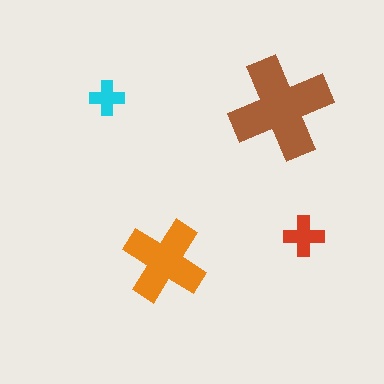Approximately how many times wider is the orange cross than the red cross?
About 2 times wider.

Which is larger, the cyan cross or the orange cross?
The orange one.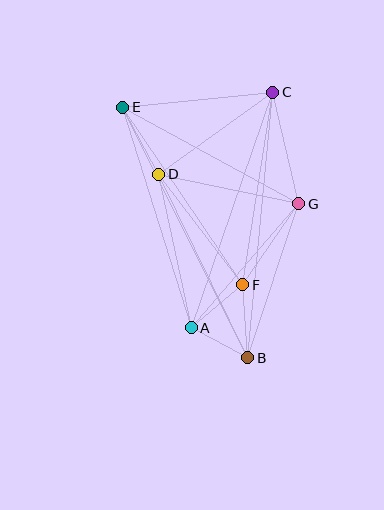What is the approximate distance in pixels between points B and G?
The distance between B and G is approximately 163 pixels.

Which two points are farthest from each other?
Points B and E are farthest from each other.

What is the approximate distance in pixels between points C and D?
The distance between C and D is approximately 140 pixels.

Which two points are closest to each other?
Points A and B are closest to each other.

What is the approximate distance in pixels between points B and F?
The distance between B and F is approximately 73 pixels.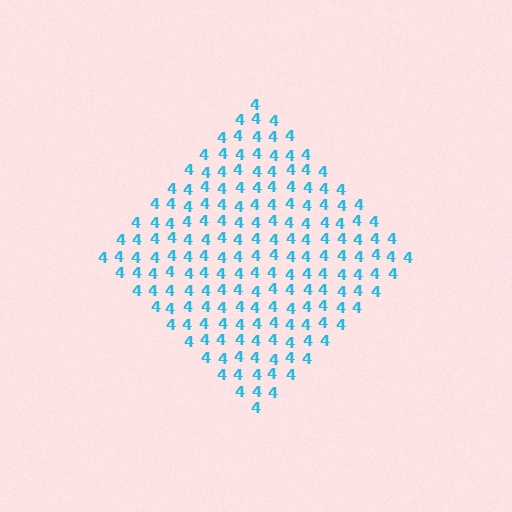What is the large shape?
The large shape is a diamond.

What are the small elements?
The small elements are digit 4's.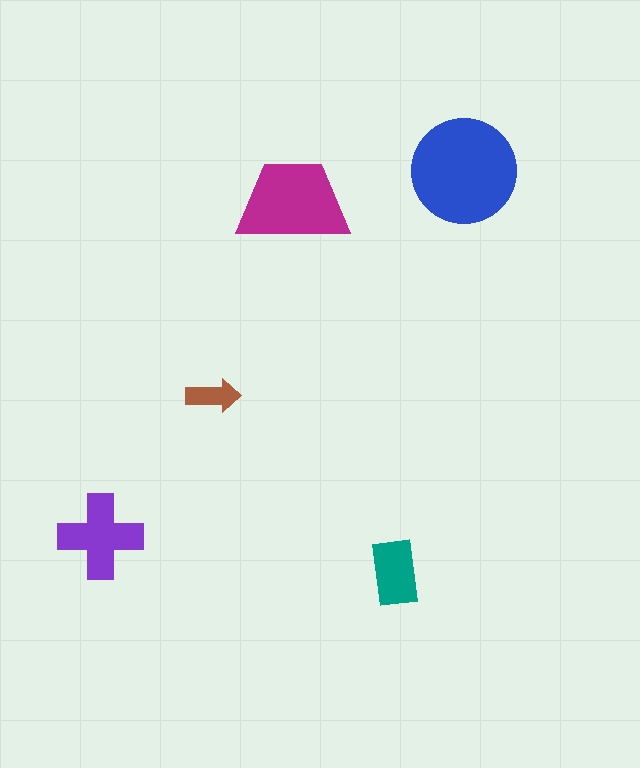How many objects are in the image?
There are 5 objects in the image.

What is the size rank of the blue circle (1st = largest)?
1st.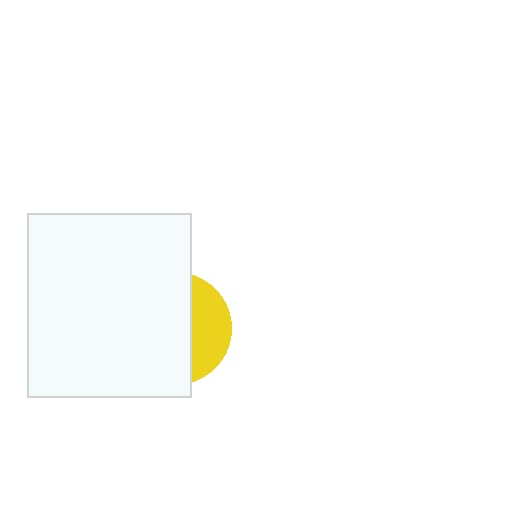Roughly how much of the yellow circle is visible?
A small part of it is visible (roughly 32%).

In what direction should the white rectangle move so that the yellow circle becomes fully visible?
The white rectangle should move left. That is the shortest direction to clear the overlap and leave the yellow circle fully visible.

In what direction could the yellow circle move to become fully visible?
The yellow circle could move right. That would shift it out from behind the white rectangle entirely.